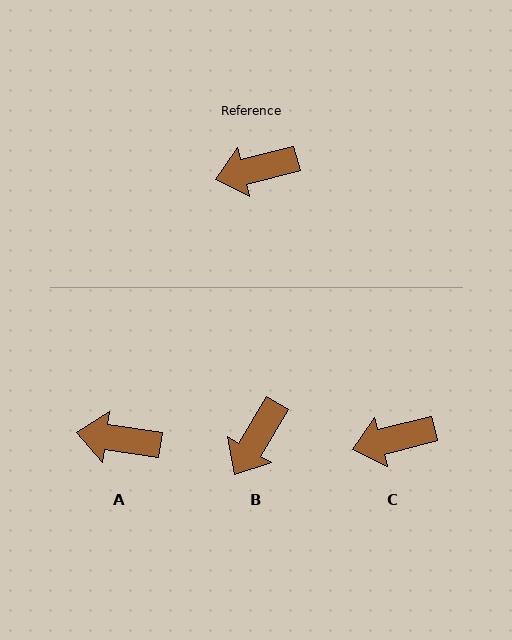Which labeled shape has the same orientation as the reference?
C.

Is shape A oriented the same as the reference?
No, it is off by about 23 degrees.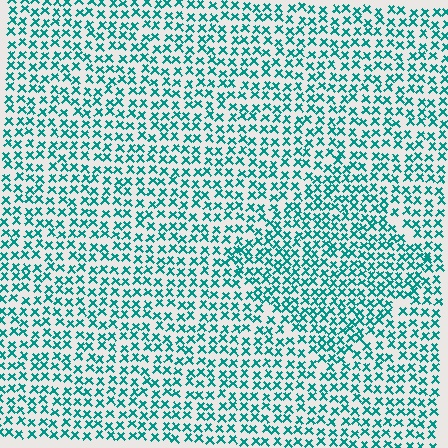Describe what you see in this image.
The image contains small teal elements arranged at two different densities. A diamond-shaped region is visible where the elements are more densely packed than the surrounding area.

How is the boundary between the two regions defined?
The boundary is defined by a change in element density (approximately 1.4x ratio). All elements are the same color, size, and shape.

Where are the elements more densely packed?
The elements are more densely packed inside the diamond boundary.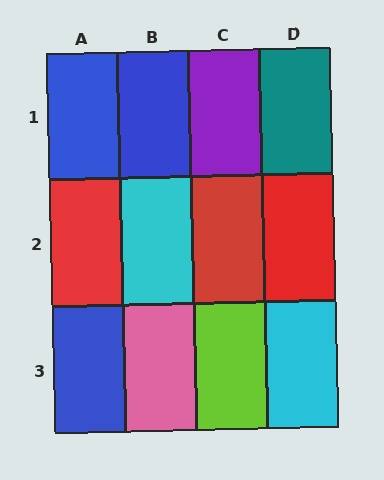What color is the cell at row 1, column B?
Blue.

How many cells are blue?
3 cells are blue.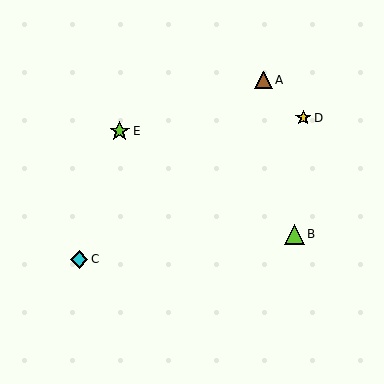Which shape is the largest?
The lime triangle (labeled B) is the largest.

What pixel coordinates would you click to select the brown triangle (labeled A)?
Click at (263, 80) to select the brown triangle A.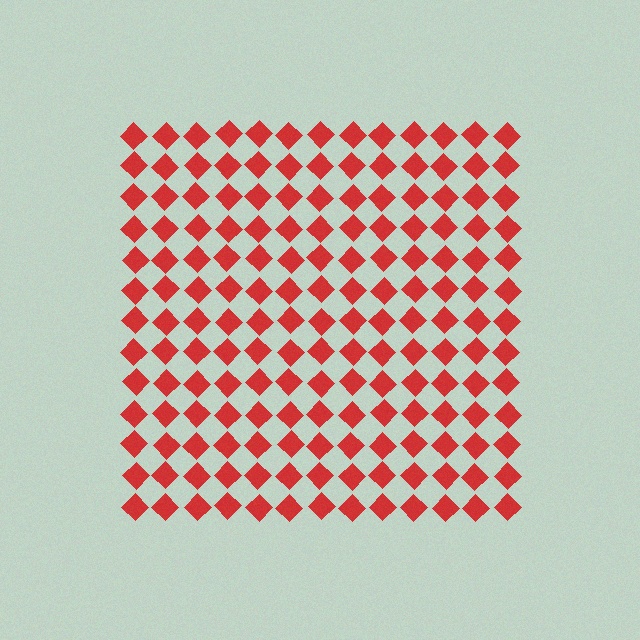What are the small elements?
The small elements are diamonds.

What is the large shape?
The large shape is a square.